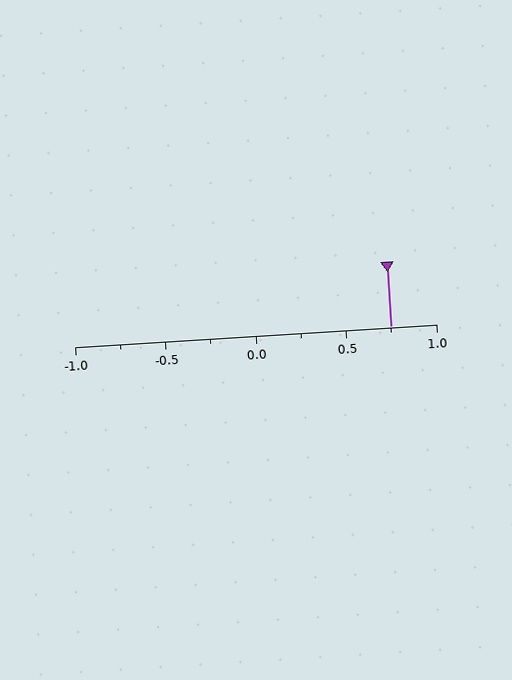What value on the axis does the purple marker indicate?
The marker indicates approximately 0.75.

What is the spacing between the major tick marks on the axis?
The major ticks are spaced 0.5 apart.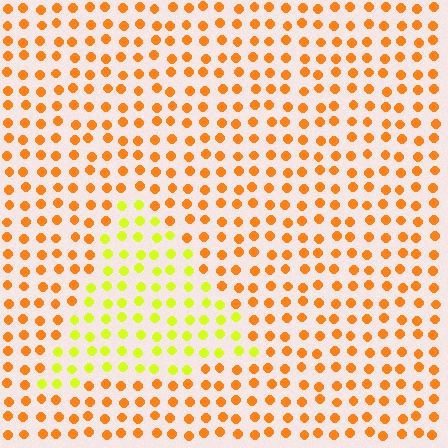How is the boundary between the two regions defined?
The boundary is defined purely by a slight shift in hue (about 44 degrees). Spacing, size, and orientation are identical on both sides.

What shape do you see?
I see a triangle.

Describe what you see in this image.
The image is filled with small orange elements in a uniform arrangement. A triangle-shaped region is visible where the elements are tinted to a slightly different hue, forming a subtle color boundary.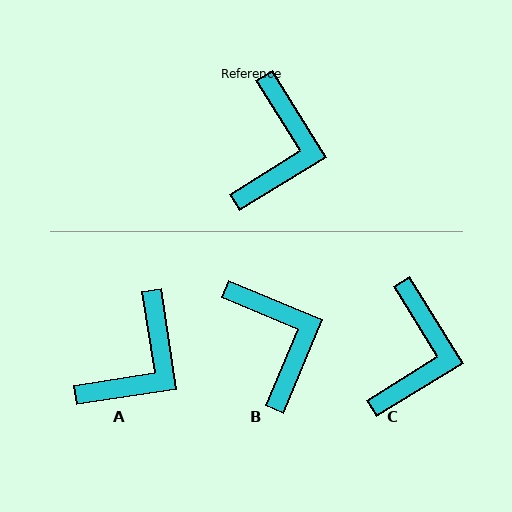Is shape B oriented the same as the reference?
No, it is off by about 35 degrees.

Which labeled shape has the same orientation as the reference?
C.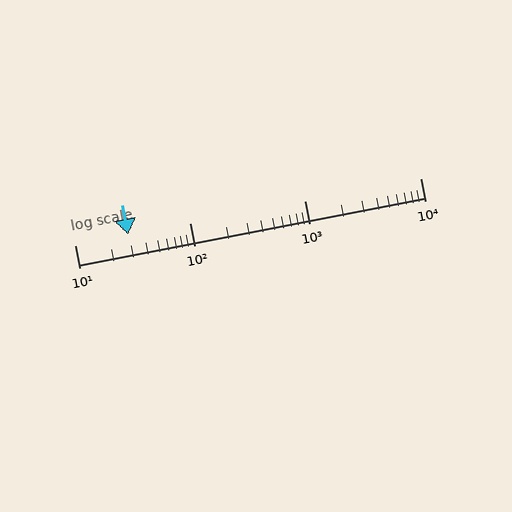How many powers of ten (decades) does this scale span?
The scale spans 3 decades, from 10 to 10000.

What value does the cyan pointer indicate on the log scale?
The pointer indicates approximately 29.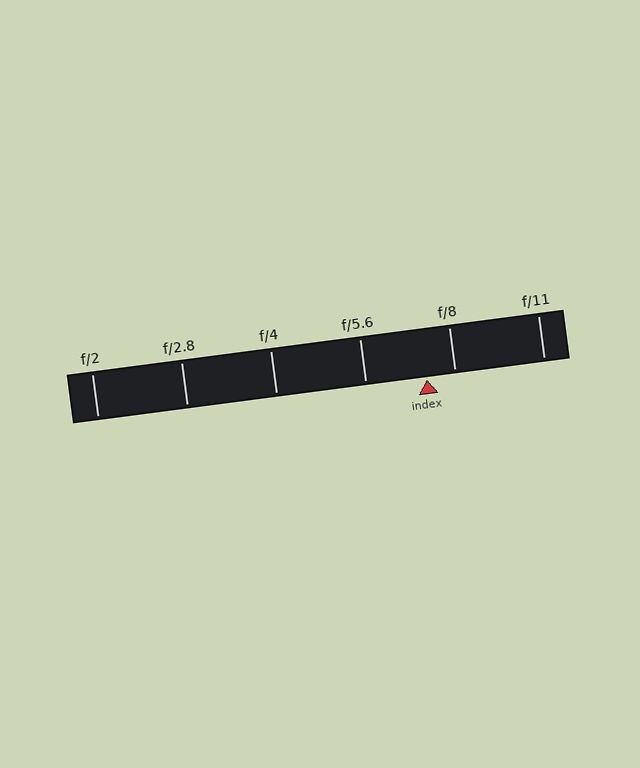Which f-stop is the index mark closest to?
The index mark is closest to f/8.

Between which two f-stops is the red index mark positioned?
The index mark is between f/5.6 and f/8.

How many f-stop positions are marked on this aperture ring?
There are 6 f-stop positions marked.